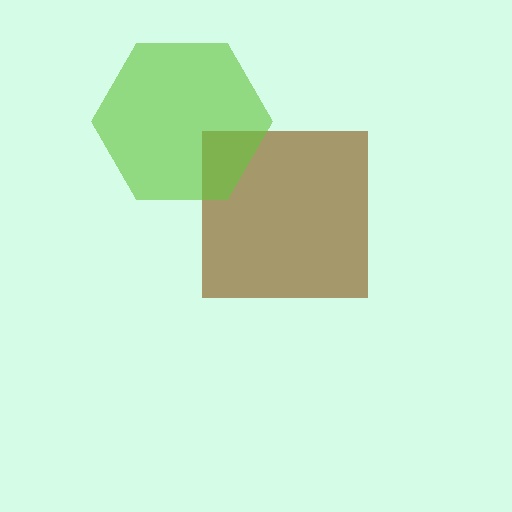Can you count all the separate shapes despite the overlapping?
Yes, there are 2 separate shapes.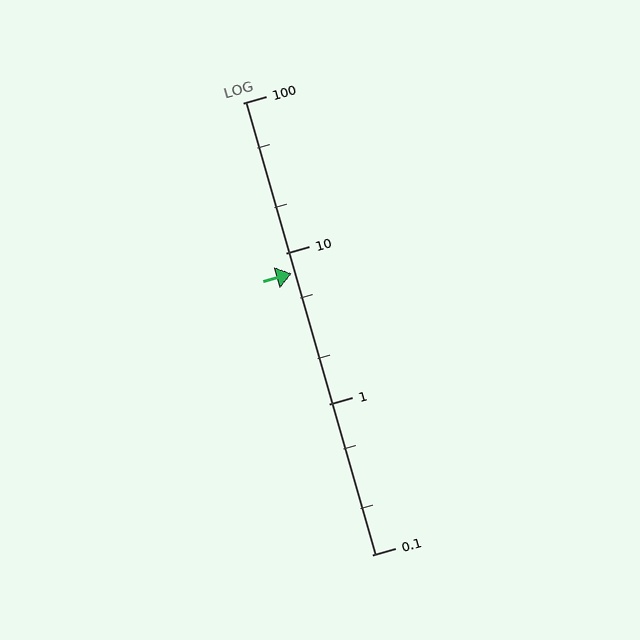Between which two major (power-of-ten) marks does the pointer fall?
The pointer is between 1 and 10.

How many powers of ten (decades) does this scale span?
The scale spans 3 decades, from 0.1 to 100.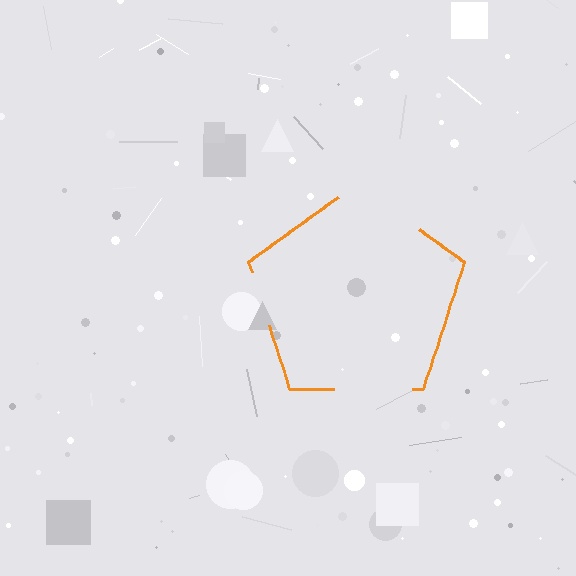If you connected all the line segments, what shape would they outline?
They would outline a pentagon.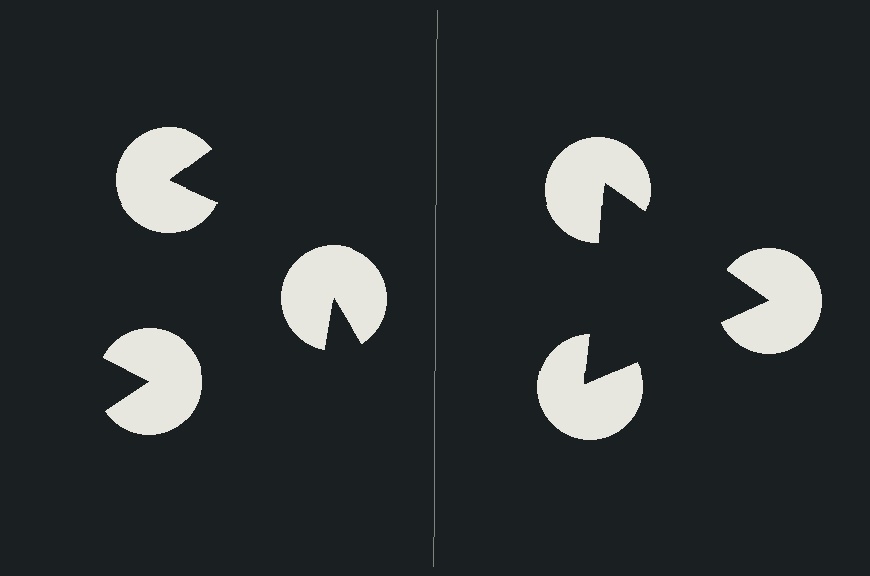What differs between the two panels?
The pac-man discs are positioned identically on both sides; only the wedge orientations differ. On the right they align to a triangle; on the left they are misaligned.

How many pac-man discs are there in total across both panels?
6 — 3 on each side.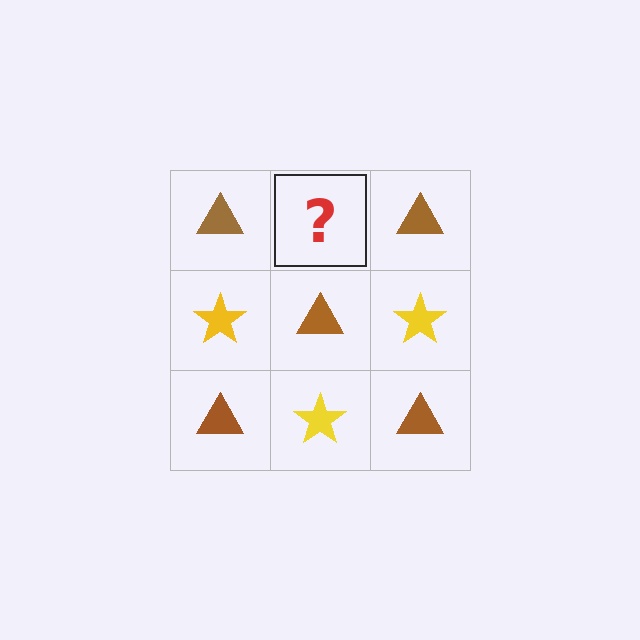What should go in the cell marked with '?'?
The missing cell should contain a yellow star.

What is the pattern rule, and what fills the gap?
The rule is that it alternates brown triangle and yellow star in a checkerboard pattern. The gap should be filled with a yellow star.